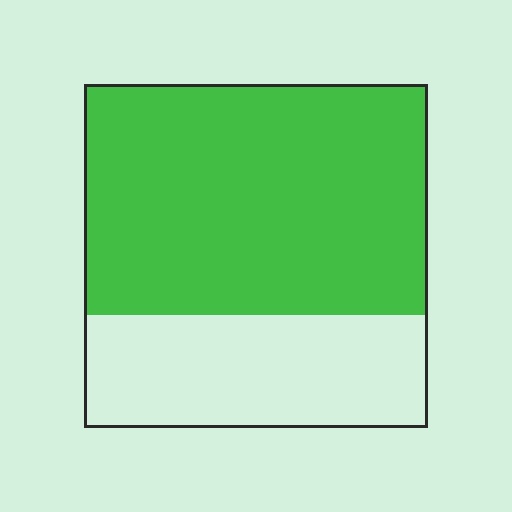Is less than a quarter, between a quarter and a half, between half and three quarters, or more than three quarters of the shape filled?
Between half and three quarters.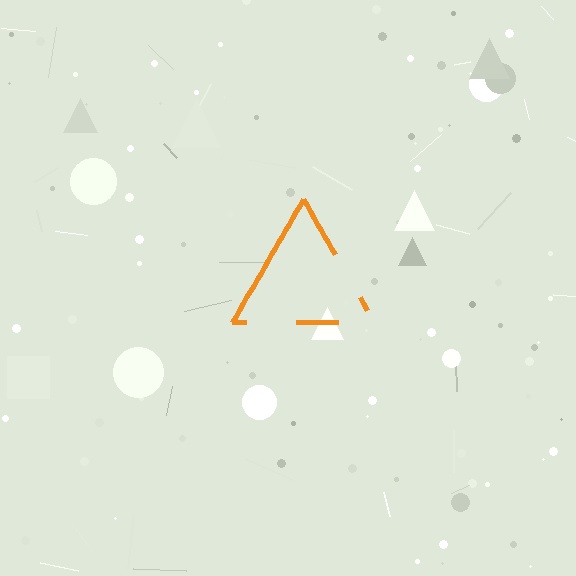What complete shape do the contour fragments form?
The contour fragments form a triangle.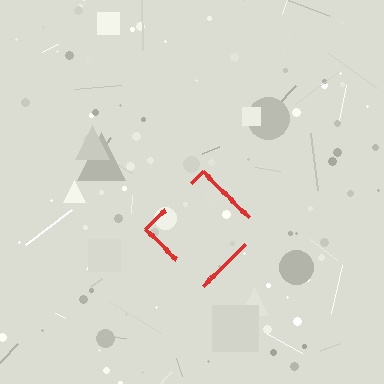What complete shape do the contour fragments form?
The contour fragments form a diamond.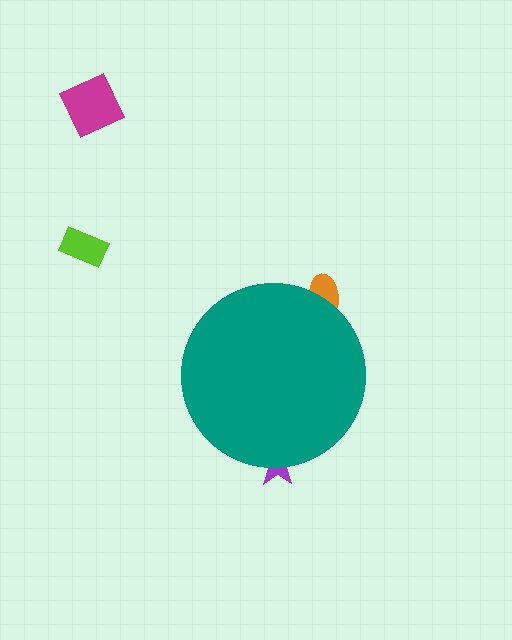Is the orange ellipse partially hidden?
Yes, the orange ellipse is partially hidden behind the teal circle.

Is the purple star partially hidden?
Yes, the purple star is partially hidden behind the teal circle.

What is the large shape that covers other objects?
A teal circle.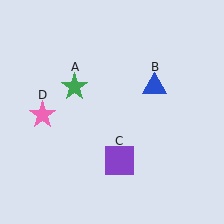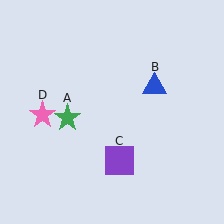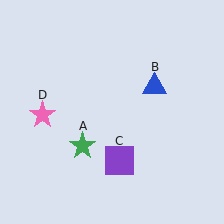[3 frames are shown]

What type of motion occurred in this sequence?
The green star (object A) rotated counterclockwise around the center of the scene.